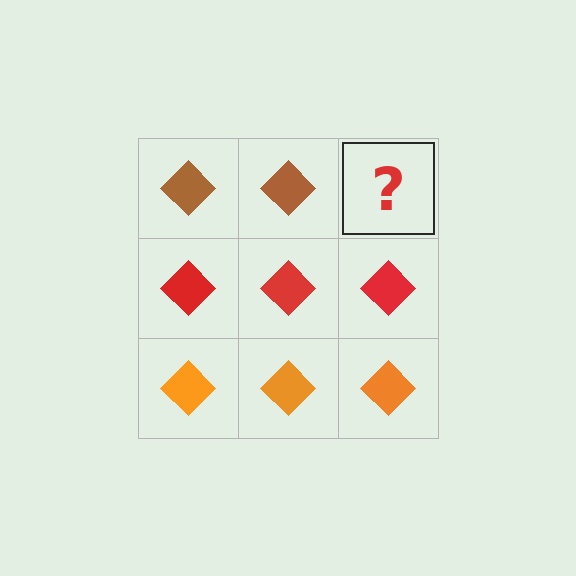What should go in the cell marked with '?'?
The missing cell should contain a brown diamond.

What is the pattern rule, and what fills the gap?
The rule is that each row has a consistent color. The gap should be filled with a brown diamond.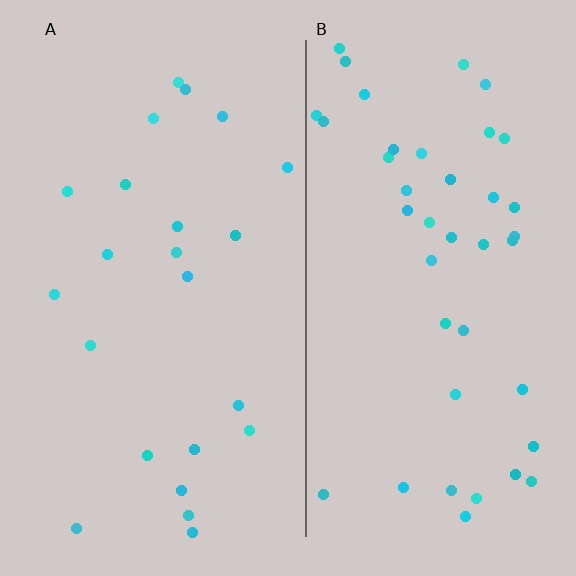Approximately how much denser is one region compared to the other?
Approximately 1.8× — region B over region A.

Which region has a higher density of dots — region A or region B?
B (the right).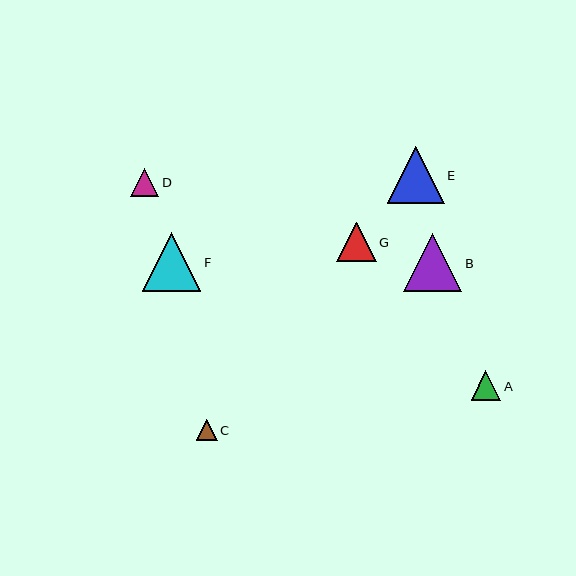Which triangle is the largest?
Triangle F is the largest with a size of approximately 59 pixels.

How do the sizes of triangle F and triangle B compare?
Triangle F and triangle B are approximately the same size.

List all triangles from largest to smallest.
From largest to smallest: F, B, E, G, A, D, C.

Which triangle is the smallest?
Triangle C is the smallest with a size of approximately 20 pixels.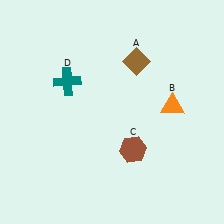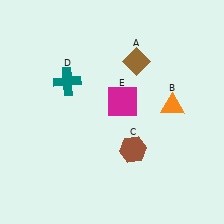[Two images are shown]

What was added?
A magenta square (E) was added in Image 2.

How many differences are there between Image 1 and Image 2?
There is 1 difference between the two images.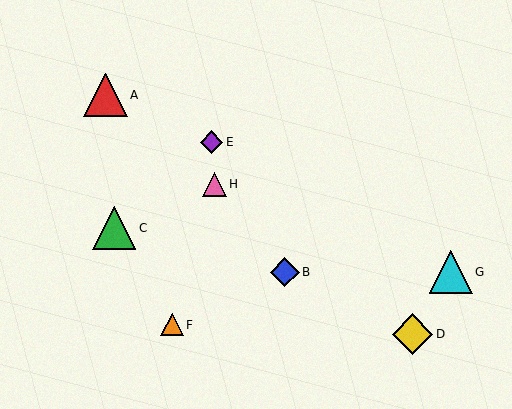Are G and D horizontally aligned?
No, G is at y≈272 and D is at y≈334.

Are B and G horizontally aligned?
Yes, both are at y≈272.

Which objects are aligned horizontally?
Objects B, G are aligned horizontally.